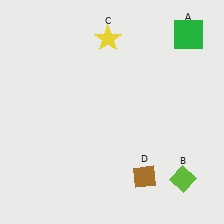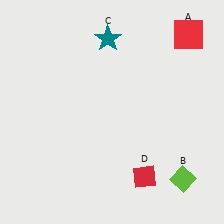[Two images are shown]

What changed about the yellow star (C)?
In Image 1, C is yellow. In Image 2, it changed to teal.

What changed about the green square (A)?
In Image 1, A is green. In Image 2, it changed to red.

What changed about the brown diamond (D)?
In Image 1, D is brown. In Image 2, it changed to red.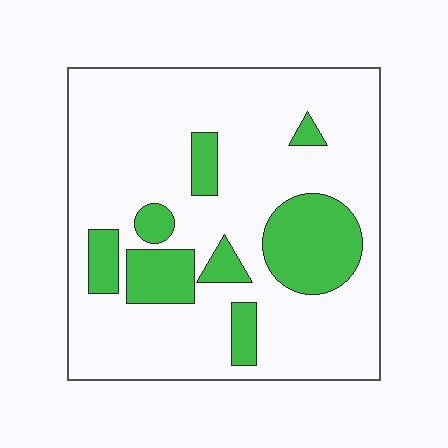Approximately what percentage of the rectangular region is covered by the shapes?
Approximately 20%.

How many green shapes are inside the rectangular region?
8.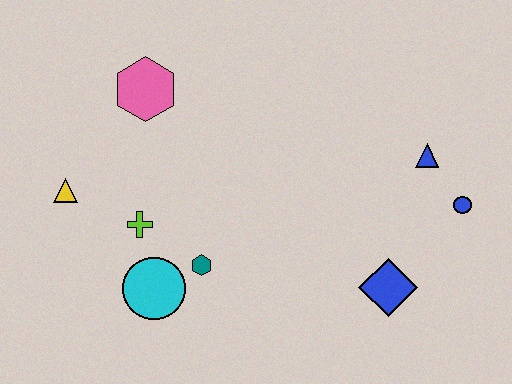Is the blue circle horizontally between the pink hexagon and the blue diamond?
No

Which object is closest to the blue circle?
The blue triangle is closest to the blue circle.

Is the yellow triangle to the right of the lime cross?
No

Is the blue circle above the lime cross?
Yes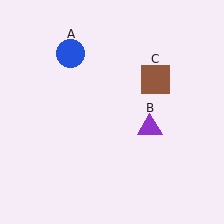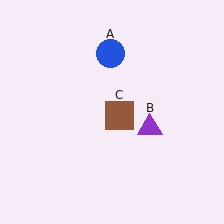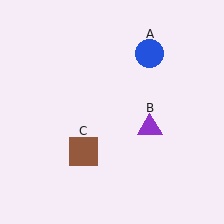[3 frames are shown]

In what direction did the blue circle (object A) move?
The blue circle (object A) moved right.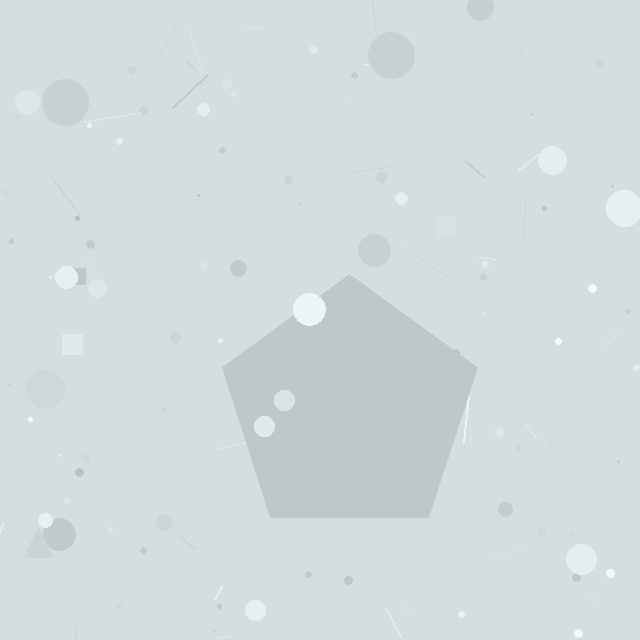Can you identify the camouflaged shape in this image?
The camouflaged shape is a pentagon.